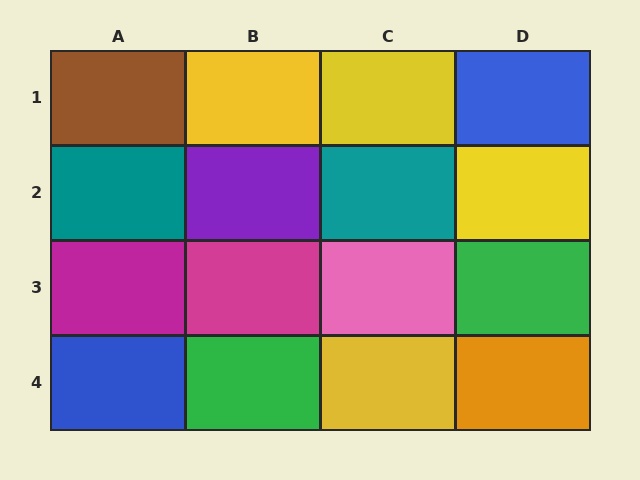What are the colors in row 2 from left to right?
Teal, purple, teal, yellow.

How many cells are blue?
2 cells are blue.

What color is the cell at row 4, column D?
Orange.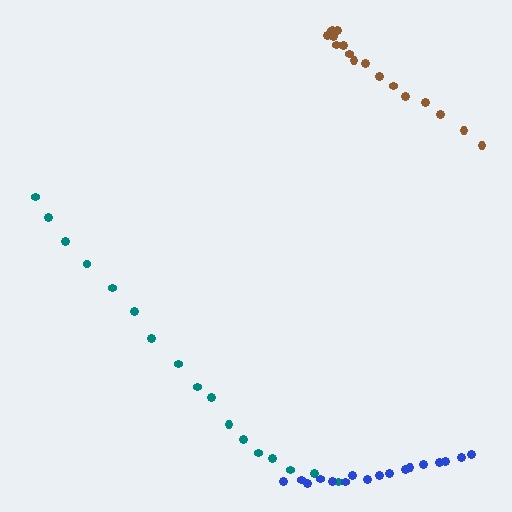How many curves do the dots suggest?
There are 3 distinct paths.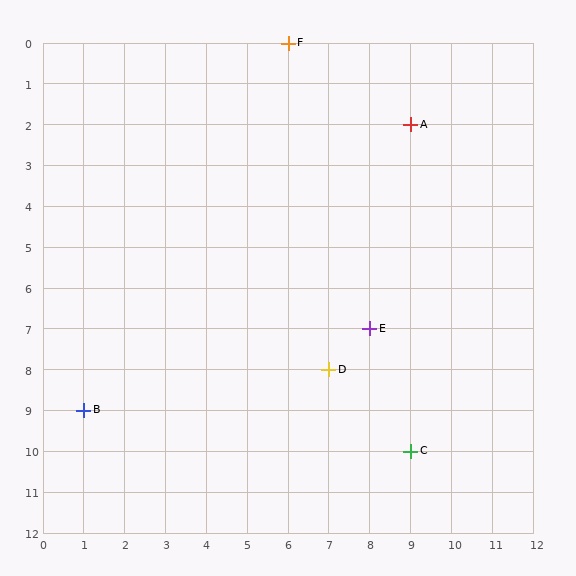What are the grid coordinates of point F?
Point F is at grid coordinates (6, 0).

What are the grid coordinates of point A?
Point A is at grid coordinates (9, 2).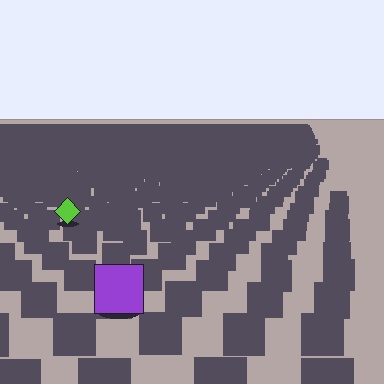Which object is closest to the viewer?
The purple square is closest. The texture marks near it are larger and more spread out.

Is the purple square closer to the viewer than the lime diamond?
Yes. The purple square is closer — you can tell from the texture gradient: the ground texture is coarser near it.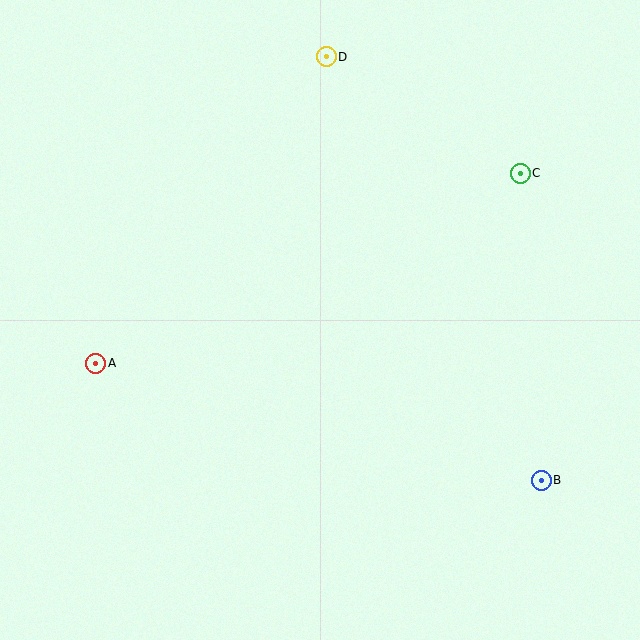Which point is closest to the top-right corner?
Point C is closest to the top-right corner.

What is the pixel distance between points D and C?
The distance between D and C is 227 pixels.